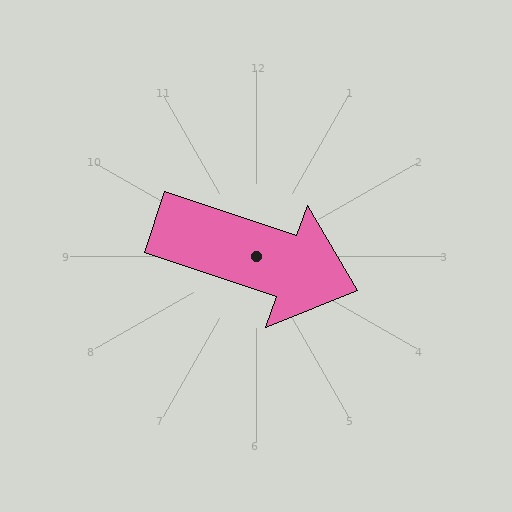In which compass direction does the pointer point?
East.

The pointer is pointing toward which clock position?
Roughly 4 o'clock.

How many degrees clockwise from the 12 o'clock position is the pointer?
Approximately 109 degrees.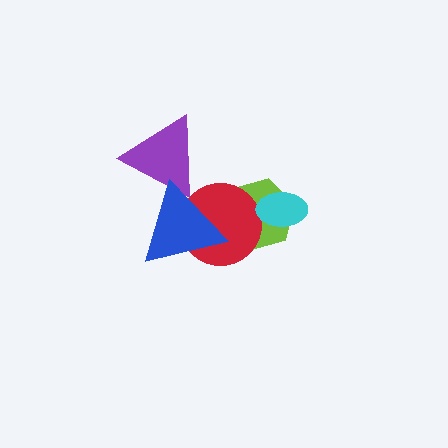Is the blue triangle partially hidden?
No, no other shape covers it.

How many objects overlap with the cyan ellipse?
1 object overlaps with the cyan ellipse.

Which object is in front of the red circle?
The blue triangle is in front of the red circle.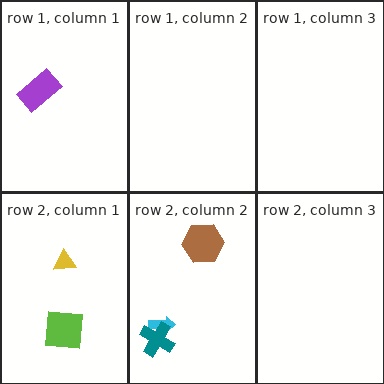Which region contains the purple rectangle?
The row 1, column 1 region.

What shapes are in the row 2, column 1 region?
The lime square, the yellow triangle.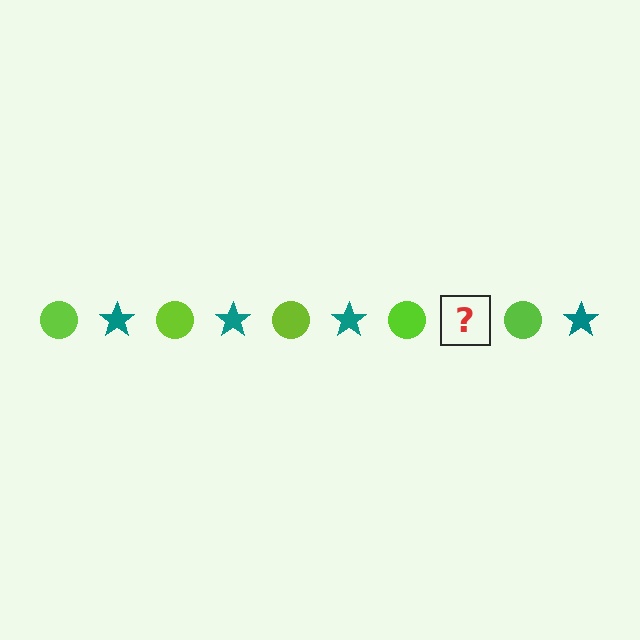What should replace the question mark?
The question mark should be replaced with a teal star.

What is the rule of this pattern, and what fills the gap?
The rule is that the pattern alternates between lime circle and teal star. The gap should be filled with a teal star.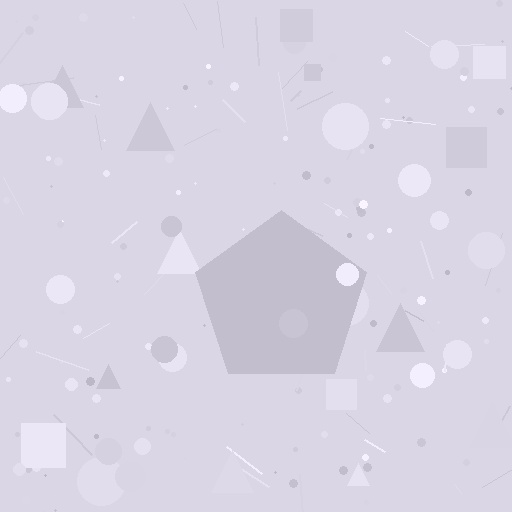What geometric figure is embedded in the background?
A pentagon is embedded in the background.